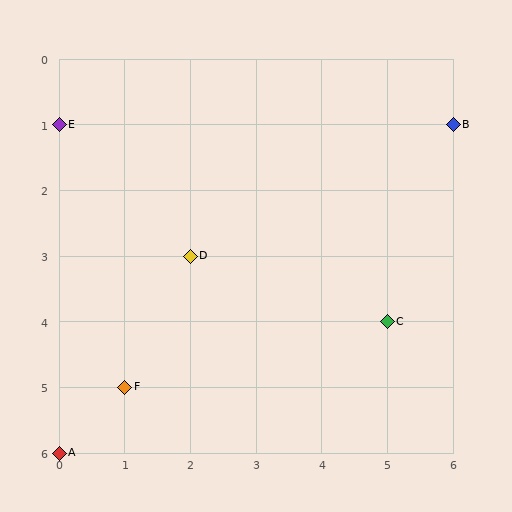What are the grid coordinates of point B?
Point B is at grid coordinates (6, 1).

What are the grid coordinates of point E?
Point E is at grid coordinates (0, 1).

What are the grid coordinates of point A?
Point A is at grid coordinates (0, 6).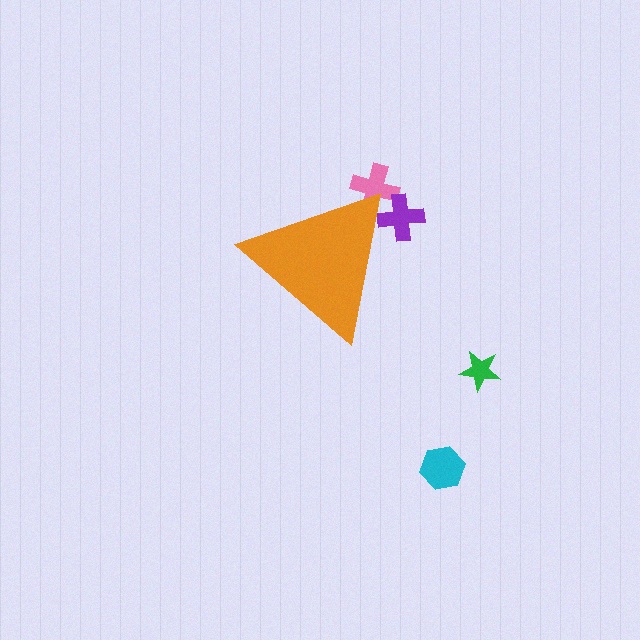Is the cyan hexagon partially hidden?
No, the cyan hexagon is fully visible.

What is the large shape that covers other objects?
An orange triangle.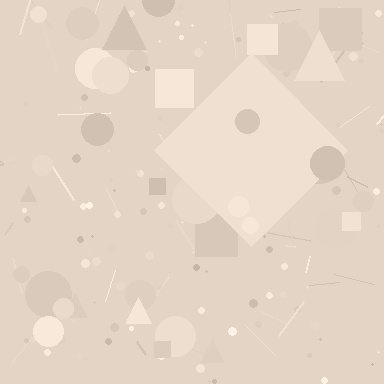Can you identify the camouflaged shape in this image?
The camouflaged shape is a diamond.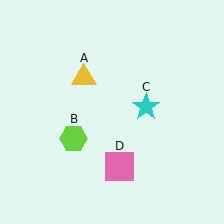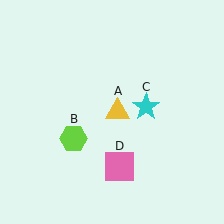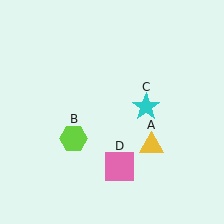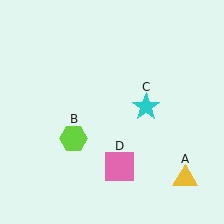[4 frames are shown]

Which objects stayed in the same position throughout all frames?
Lime hexagon (object B) and cyan star (object C) and pink square (object D) remained stationary.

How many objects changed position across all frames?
1 object changed position: yellow triangle (object A).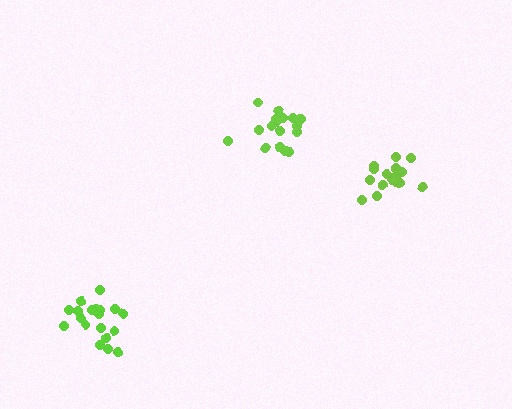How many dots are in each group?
Group 1: 17 dots, Group 2: 19 dots, Group 3: 19 dots (55 total).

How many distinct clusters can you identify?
There are 3 distinct clusters.